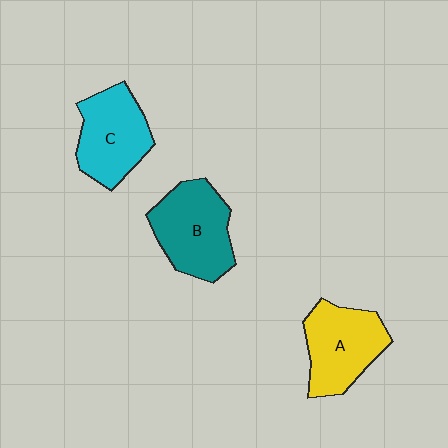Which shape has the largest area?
Shape B (teal).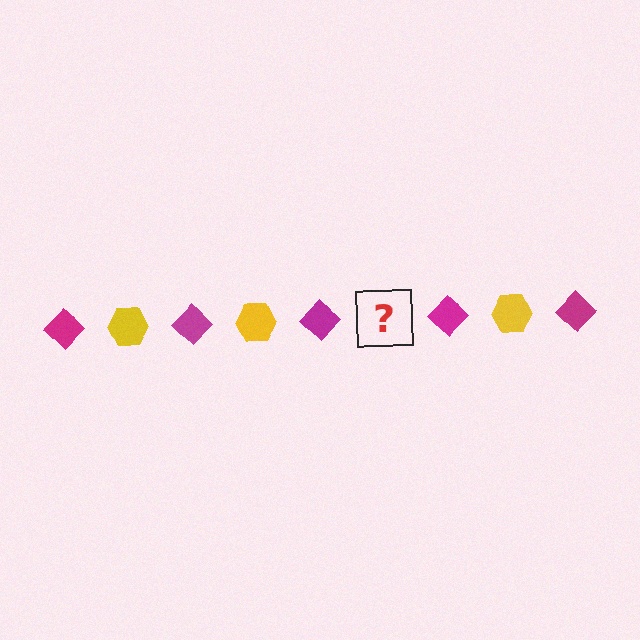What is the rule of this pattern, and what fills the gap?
The rule is that the pattern alternates between magenta diamond and yellow hexagon. The gap should be filled with a yellow hexagon.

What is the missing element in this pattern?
The missing element is a yellow hexagon.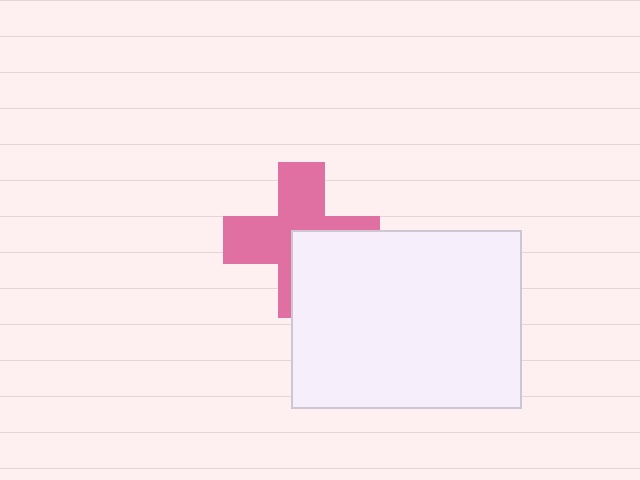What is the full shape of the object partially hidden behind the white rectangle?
The partially hidden object is a pink cross.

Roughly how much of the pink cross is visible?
About half of it is visible (roughly 62%).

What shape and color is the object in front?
The object in front is a white rectangle.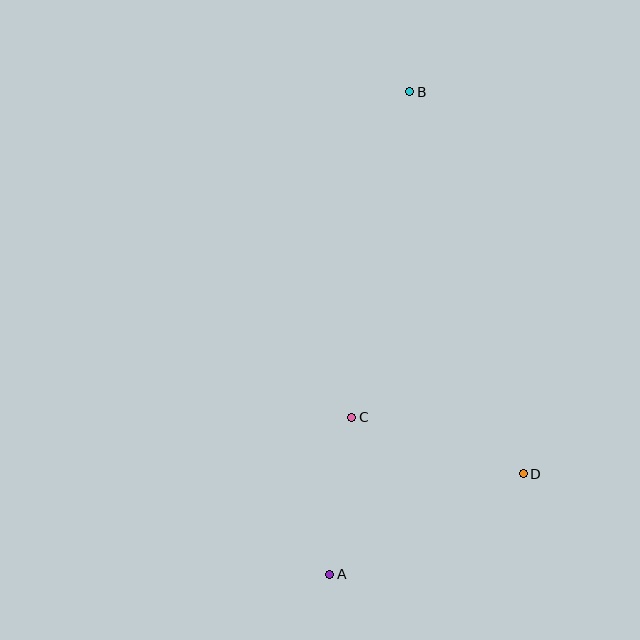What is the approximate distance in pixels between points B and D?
The distance between B and D is approximately 399 pixels.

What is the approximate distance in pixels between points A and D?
The distance between A and D is approximately 218 pixels.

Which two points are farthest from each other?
Points A and B are farthest from each other.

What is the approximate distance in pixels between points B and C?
The distance between B and C is approximately 330 pixels.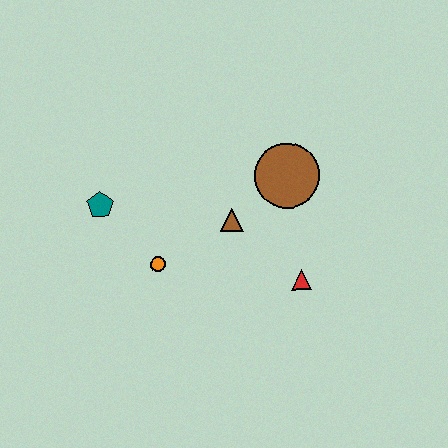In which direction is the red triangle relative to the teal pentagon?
The red triangle is to the right of the teal pentagon.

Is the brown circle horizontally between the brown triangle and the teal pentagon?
No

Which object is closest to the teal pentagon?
The orange circle is closest to the teal pentagon.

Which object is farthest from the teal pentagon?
The red triangle is farthest from the teal pentagon.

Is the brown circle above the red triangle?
Yes